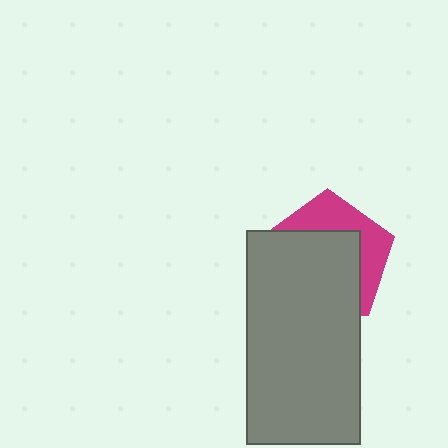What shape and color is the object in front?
The object in front is a gray rectangle.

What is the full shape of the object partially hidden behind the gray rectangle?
The partially hidden object is a magenta pentagon.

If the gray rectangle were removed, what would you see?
You would see the complete magenta pentagon.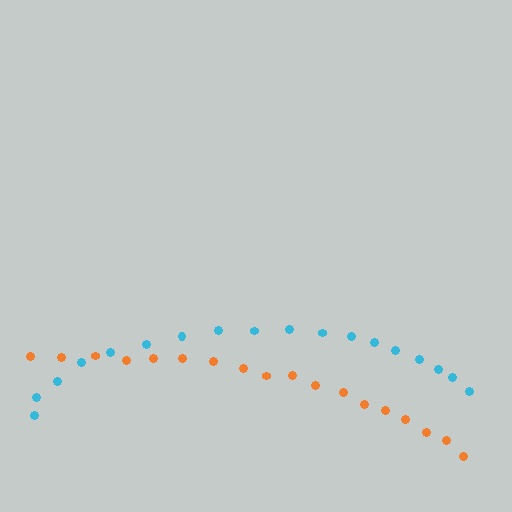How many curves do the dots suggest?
There are 2 distinct paths.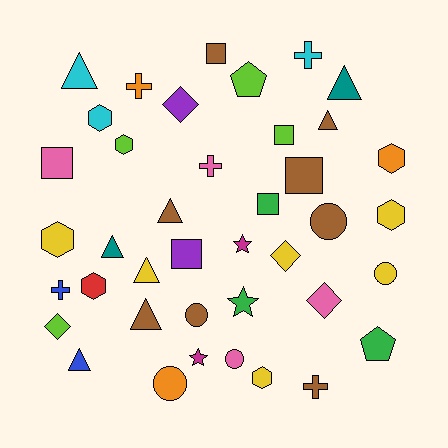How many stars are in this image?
There are 3 stars.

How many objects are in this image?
There are 40 objects.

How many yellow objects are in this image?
There are 6 yellow objects.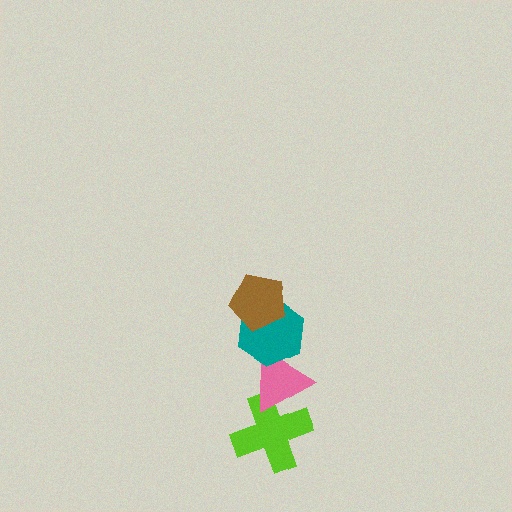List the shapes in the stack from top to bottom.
From top to bottom: the brown pentagon, the teal hexagon, the pink triangle, the lime cross.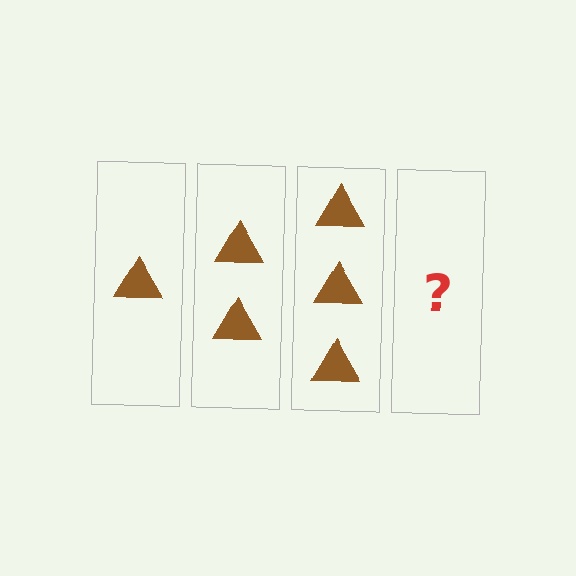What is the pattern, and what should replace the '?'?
The pattern is that each step adds one more triangle. The '?' should be 4 triangles.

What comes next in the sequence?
The next element should be 4 triangles.